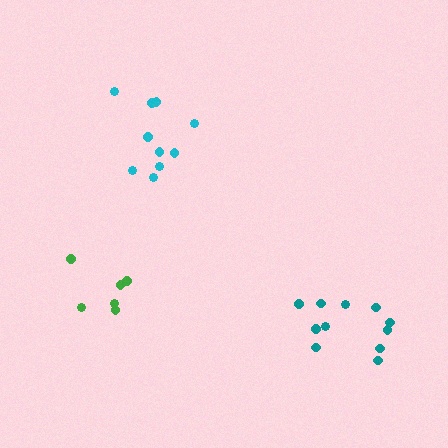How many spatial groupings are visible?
There are 3 spatial groupings.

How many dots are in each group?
Group 1: 11 dots, Group 2: 10 dots, Group 3: 6 dots (27 total).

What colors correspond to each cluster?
The clusters are colored: teal, cyan, green.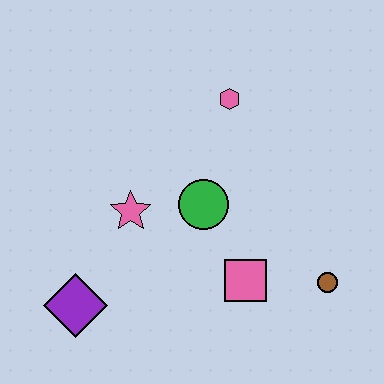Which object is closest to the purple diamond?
The pink star is closest to the purple diamond.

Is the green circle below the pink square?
No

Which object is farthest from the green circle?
The purple diamond is farthest from the green circle.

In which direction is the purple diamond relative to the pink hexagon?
The purple diamond is below the pink hexagon.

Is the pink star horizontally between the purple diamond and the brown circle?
Yes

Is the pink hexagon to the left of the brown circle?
Yes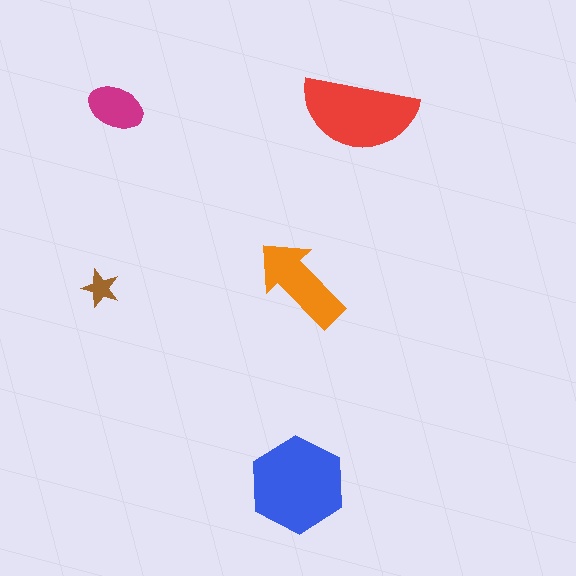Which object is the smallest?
The brown star.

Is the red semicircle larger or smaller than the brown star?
Larger.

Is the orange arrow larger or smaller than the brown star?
Larger.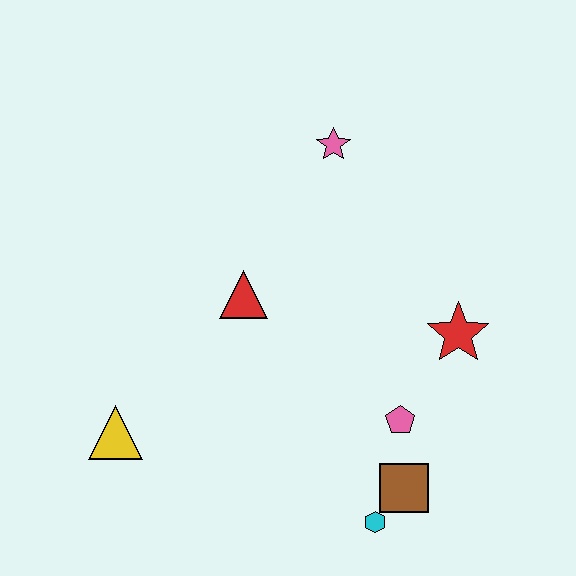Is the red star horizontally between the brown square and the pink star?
No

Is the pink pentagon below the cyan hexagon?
No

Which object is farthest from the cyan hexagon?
The pink star is farthest from the cyan hexagon.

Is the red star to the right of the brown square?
Yes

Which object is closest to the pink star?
The red triangle is closest to the pink star.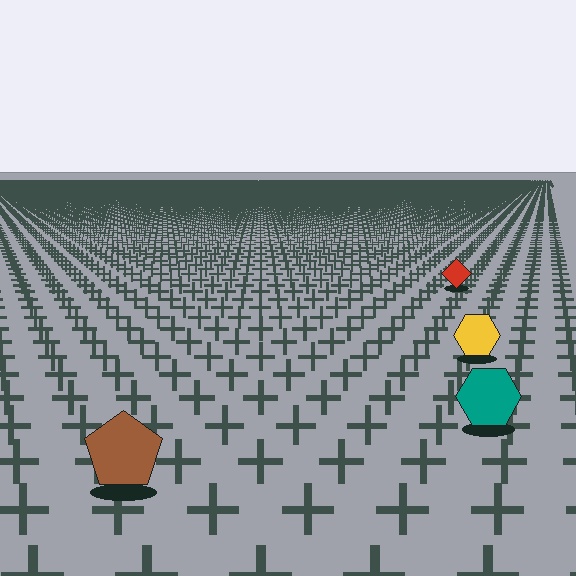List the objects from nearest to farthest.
From nearest to farthest: the brown pentagon, the teal hexagon, the yellow hexagon, the red diamond.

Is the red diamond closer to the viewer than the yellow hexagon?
No. The yellow hexagon is closer — you can tell from the texture gradient: the ground texture is coarser near it.